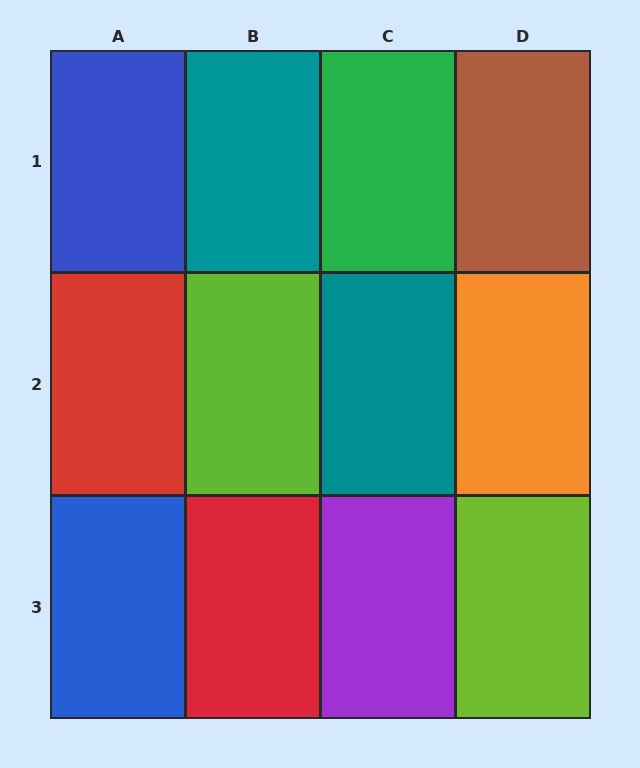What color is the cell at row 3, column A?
Blue.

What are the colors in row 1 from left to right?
Blue, teal, green, brown.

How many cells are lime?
2 cells are lime.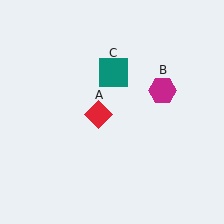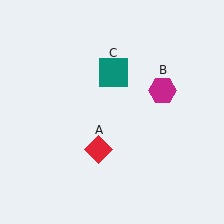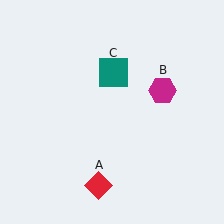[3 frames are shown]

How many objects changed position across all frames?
1 object changed position: red diamond (object A).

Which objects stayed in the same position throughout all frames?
Magenta hexagon (object B) and teal square (object C) remained stationary.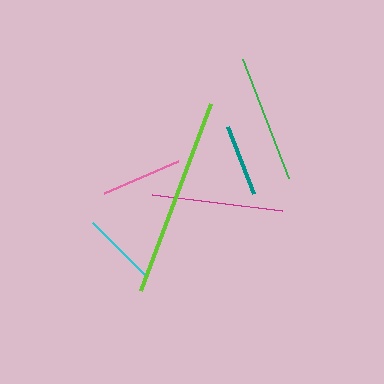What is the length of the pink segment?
The pink segment is approximately 80 pixels long.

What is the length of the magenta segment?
The magenta segment is approximately 130 pixels long.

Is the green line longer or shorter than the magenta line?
The magenta line is longer than the green line.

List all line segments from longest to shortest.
From longest to shortest: lime, magenta, green, pink, cyan, teal.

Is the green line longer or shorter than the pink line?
The green line is longer than the pink line.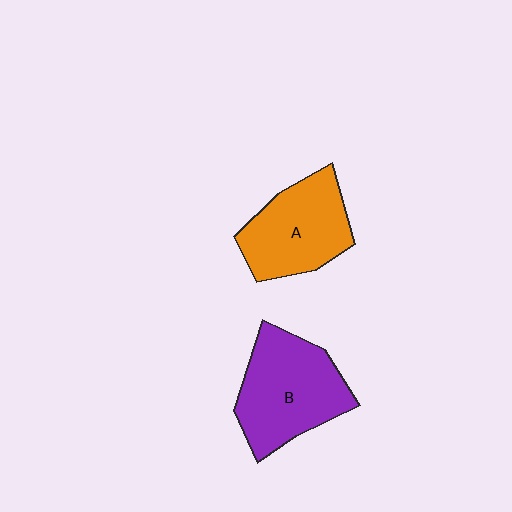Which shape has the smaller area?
Shape A (orange).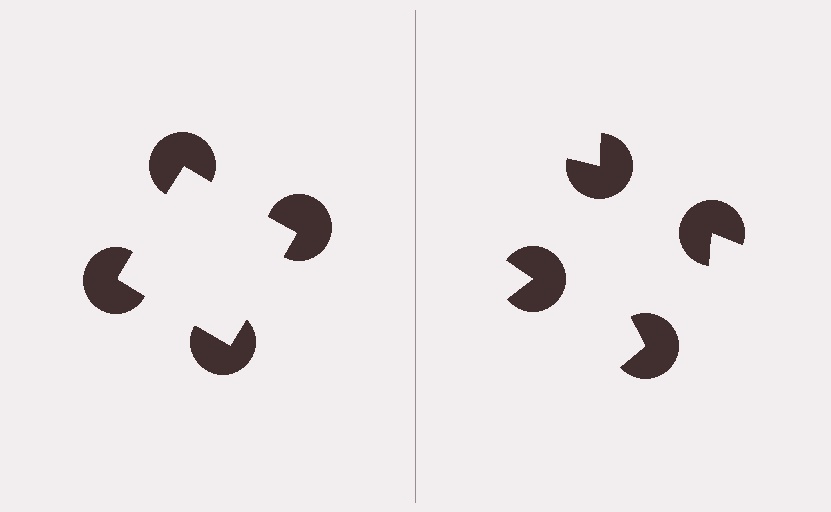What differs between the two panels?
The pac-man discs are positioned identically on both sides; only the wedge orientations differ. On the left they align to a square; on the right they are misaligned.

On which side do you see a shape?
An illusory square appears on the left side. On the right side the wedge cuts are rotated, so no coherent shape forms.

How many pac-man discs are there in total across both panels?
8 — 4 on each side.